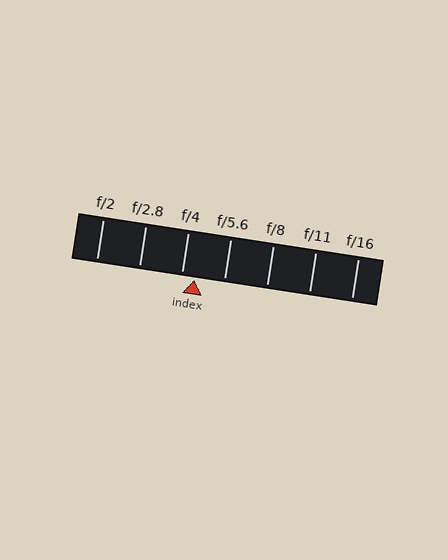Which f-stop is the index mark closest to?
The index mark is closest to f/4.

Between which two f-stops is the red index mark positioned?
The index mark is between f/4 and f/5.6.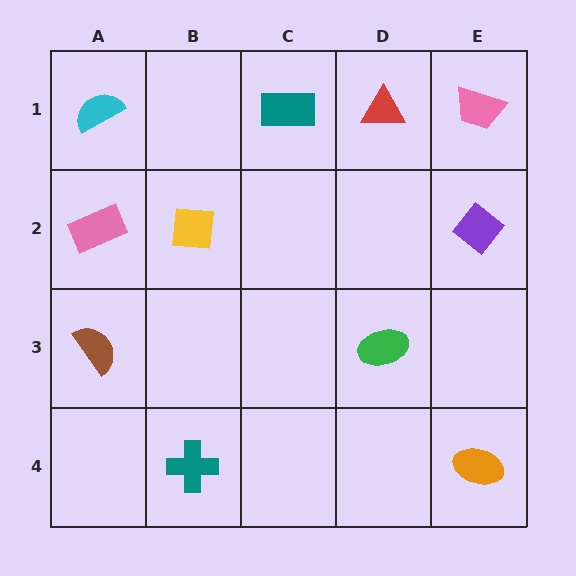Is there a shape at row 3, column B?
No, that cell is empty.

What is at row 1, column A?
A cyan semicircle.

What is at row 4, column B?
A teal cross.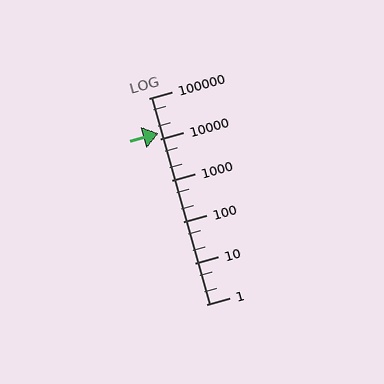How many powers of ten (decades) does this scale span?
The scale spans 5 decades, from 1 to 100000.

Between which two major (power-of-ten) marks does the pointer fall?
The pointer is between 10000 and 100000.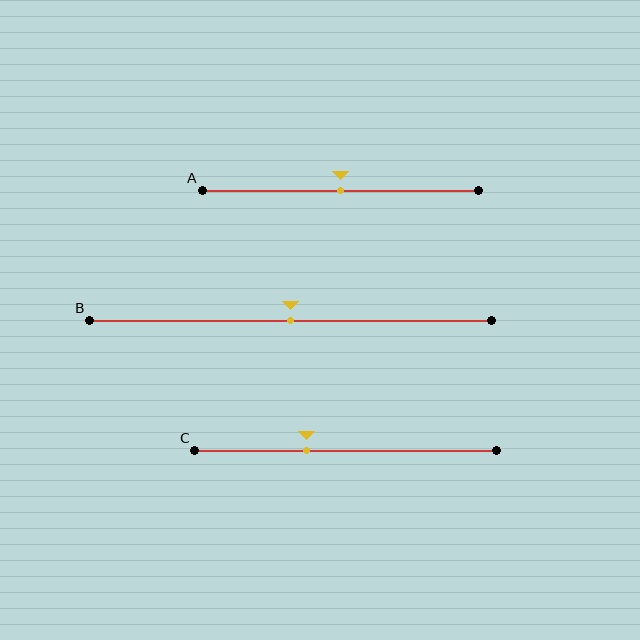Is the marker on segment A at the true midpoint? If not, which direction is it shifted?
Yes, the marker on segment A is at the true midpoint.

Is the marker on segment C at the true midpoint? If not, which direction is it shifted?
No, the marker on segment C is shifted to the left by about 13% of the segment length.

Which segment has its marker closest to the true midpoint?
Segment A has its marker closest to the true midpoint.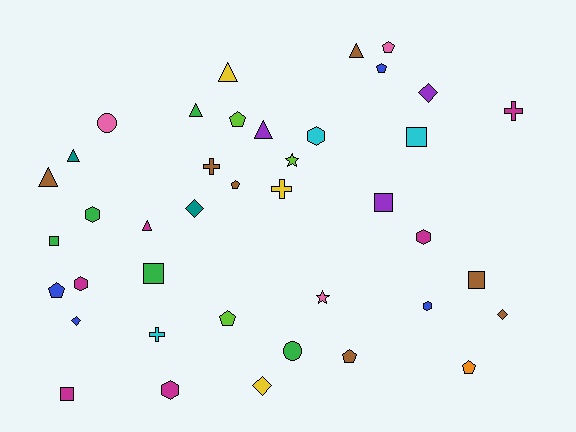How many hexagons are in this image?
There are 6 hexagons.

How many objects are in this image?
There are 40 objects.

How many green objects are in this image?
There are 5 green objects.